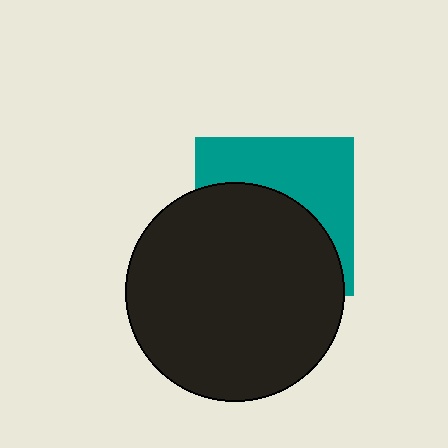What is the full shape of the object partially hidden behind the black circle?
The partially hidden object is a teal square.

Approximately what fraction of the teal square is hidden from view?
Roughly 57% of the teal square is hidden behind the black circle.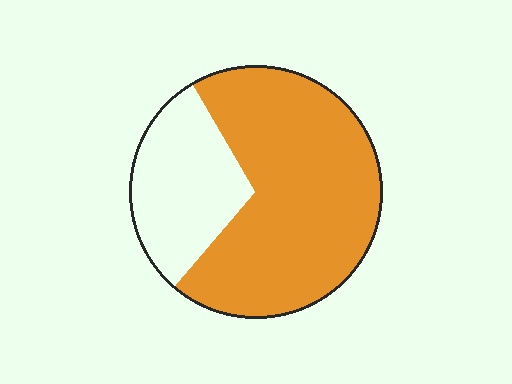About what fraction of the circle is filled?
About two thirds (2/3).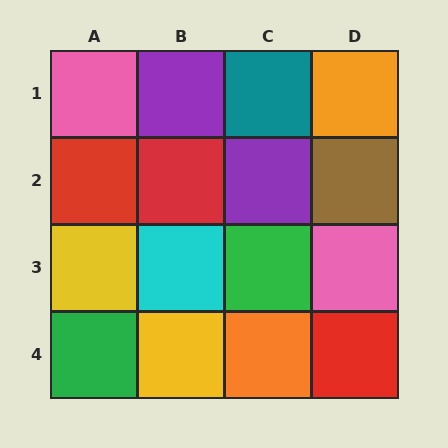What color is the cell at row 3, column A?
Yellow.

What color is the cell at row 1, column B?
Purple.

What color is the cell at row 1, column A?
Pink.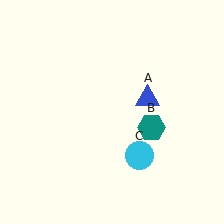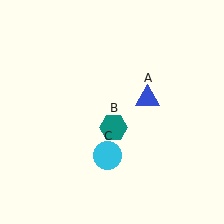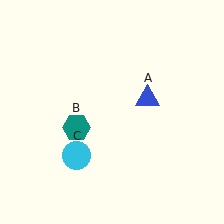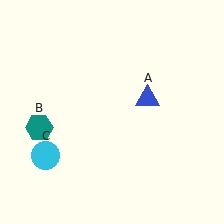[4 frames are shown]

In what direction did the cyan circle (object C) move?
The cyan circle (object C) moved left.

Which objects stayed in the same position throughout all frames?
Blue triangle (object A) remained stationary.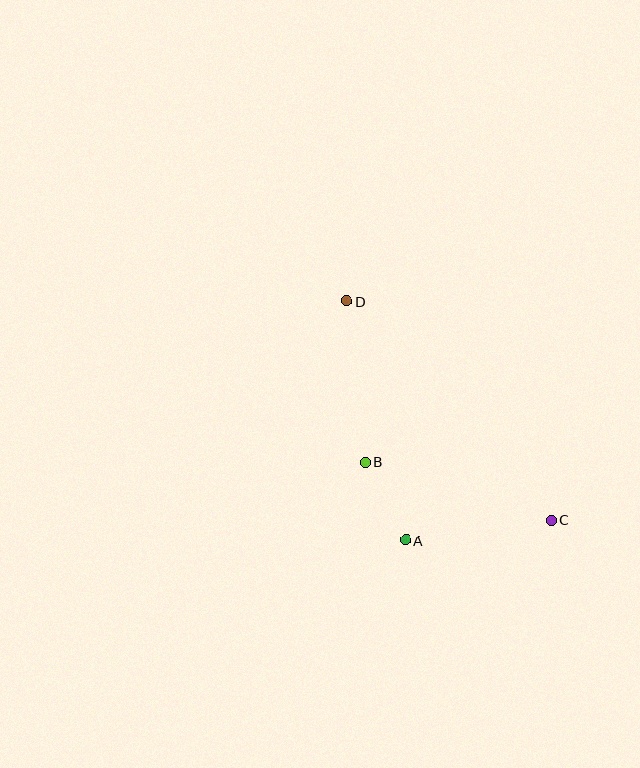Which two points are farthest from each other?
Points C and D are farthest from each other.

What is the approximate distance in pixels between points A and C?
The distance between A and C is approximately 147 pixels.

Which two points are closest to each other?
Points A and B are closest to each other.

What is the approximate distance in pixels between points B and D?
The distance between B and D is approximately 162 pixels.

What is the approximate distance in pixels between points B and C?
The distance between B and C is approximately 195 pixels.